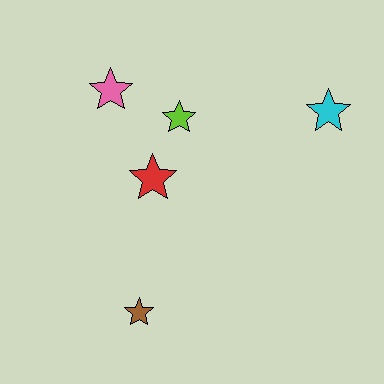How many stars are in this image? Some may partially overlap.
There are 5 stars.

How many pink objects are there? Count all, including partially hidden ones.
There is 1 pink object.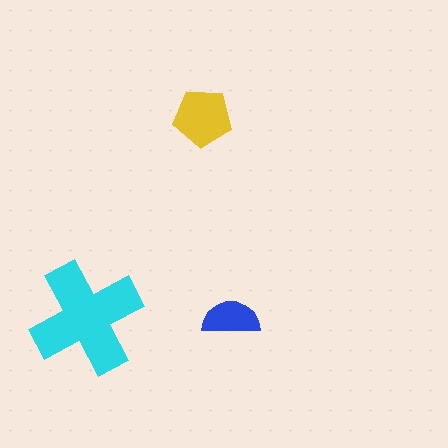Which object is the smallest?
The blue semicircle.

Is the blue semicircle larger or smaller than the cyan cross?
Smaller.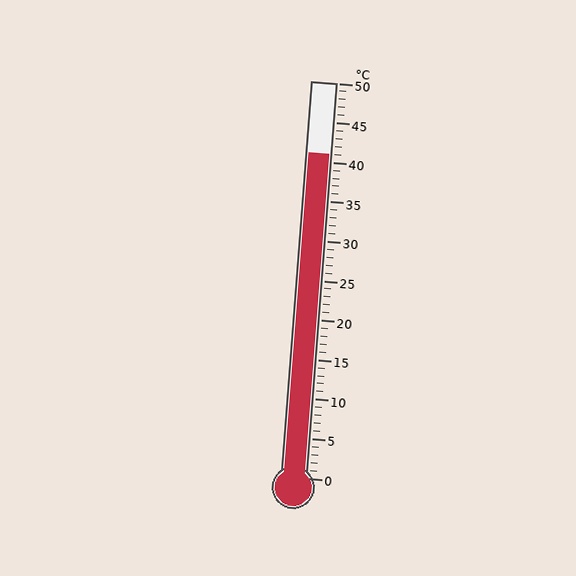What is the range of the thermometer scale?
The thermometer scale ranges from 0°C to 50°C.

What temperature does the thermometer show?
The thermometer shows approximately 41°C.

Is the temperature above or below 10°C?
The temperature is above 10°C.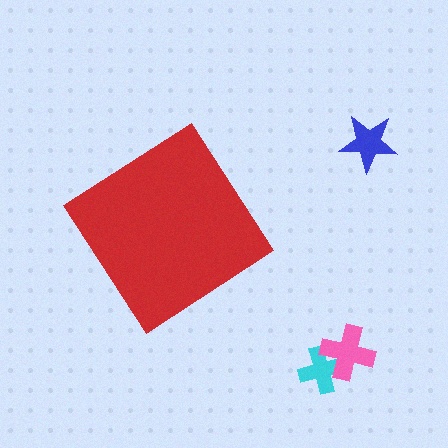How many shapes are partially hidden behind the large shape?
0 shapes are partially hidden.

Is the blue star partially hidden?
No, the blue star is fully visible.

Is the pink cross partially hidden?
No, the pink cross is fully visible.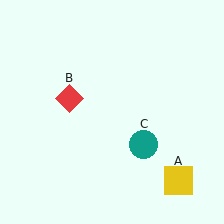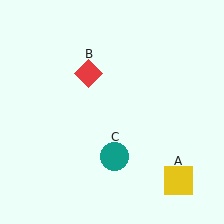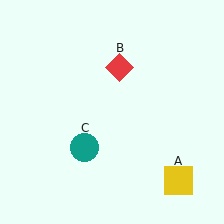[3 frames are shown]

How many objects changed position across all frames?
2 objects changed position: red diamond (object B), teal circle (object C).